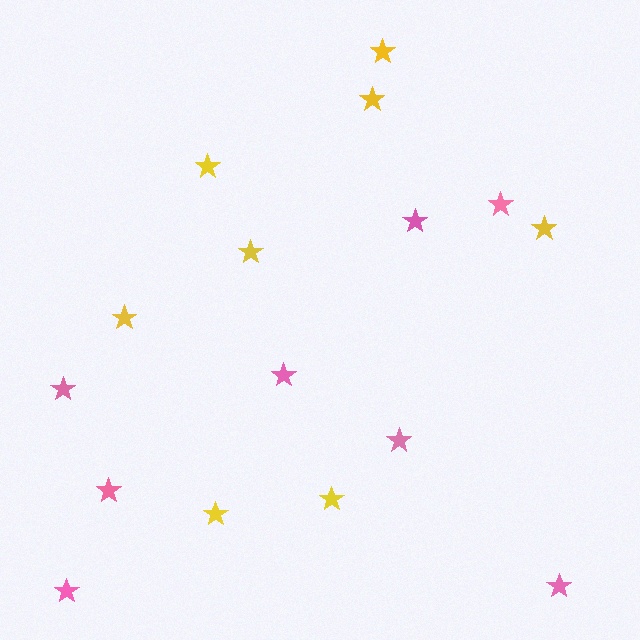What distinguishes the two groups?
There are 2 groups: one group of pink stars (8) and one group of yellow stars (8).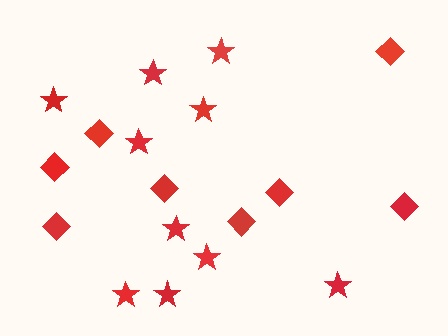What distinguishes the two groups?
There are 2 groups: one group of diamonds (8) and one group of stars (10).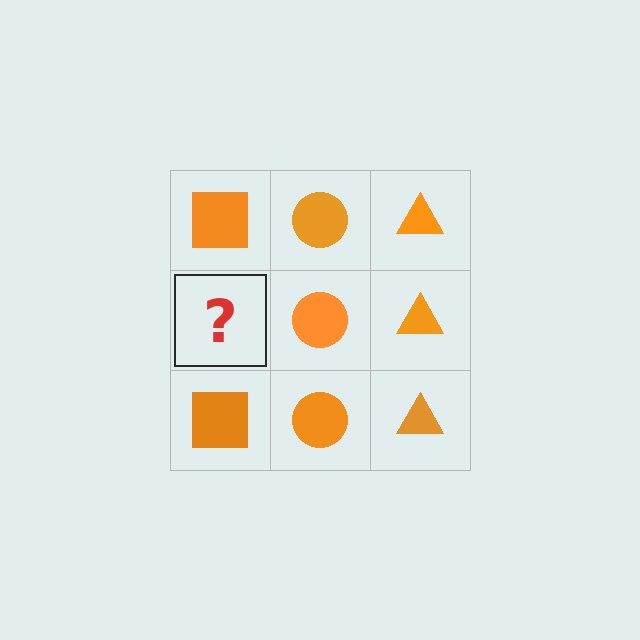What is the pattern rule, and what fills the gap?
The rule is that each column has a consistent shape. The gap should be filled with an orange square.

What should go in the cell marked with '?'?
The missing cell should contain an orange square.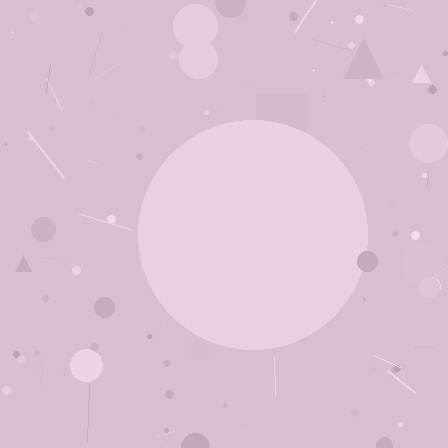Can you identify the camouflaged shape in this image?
The camouflaged shape is a circle.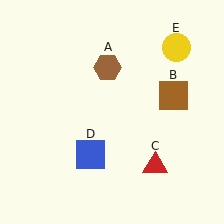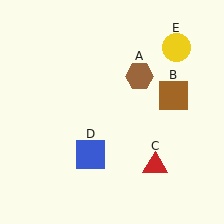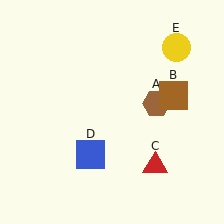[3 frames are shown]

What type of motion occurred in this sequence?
The brown hexagon (object A) rotated clockwise around the center of the scene.